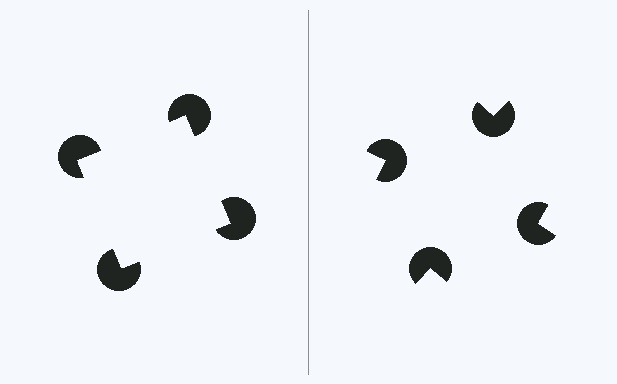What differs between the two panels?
The pac-man discs are positioned identically on both sides; only the wedge orientations differ. On the left they align to a square; on the right they are misaligned.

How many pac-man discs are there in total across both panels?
8 — 4 on each side.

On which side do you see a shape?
An illusory square appears on the left side. On the right side the wedge cuts are rotated, so no coherent shape forms.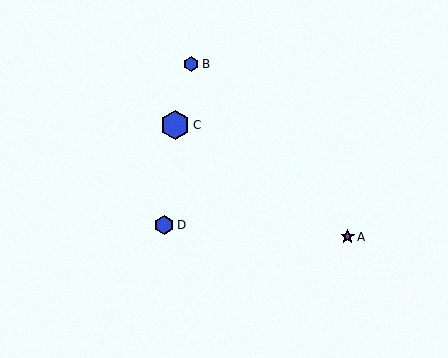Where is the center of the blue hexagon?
The center of the blue hexagon is at (191, 64).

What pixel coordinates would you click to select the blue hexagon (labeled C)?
Click at (175, 125) to select the blue hexagon C.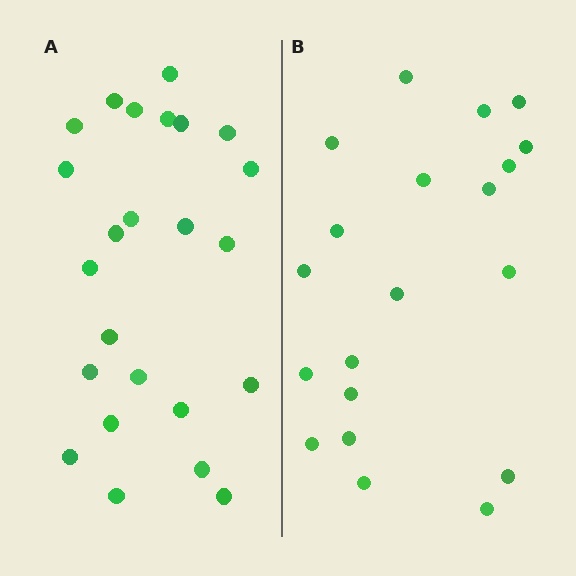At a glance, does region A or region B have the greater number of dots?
Region A (the left region) has more dots.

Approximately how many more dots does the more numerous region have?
Region A has about 4 more dots than region B.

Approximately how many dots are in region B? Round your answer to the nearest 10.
About 20 dots.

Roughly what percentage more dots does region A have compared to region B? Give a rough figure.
About 20% more.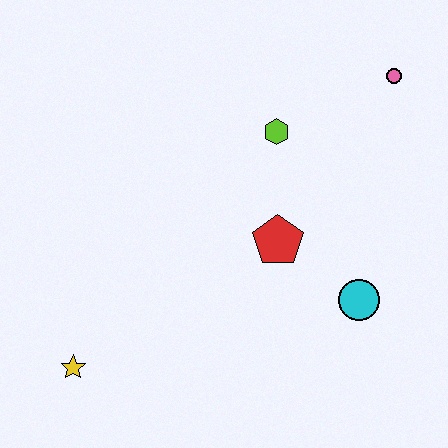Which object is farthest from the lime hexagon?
The yellow star is farthest from the lime hexagon.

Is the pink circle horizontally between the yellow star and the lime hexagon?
No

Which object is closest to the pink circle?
The lime hexagon is closest to the pink circle.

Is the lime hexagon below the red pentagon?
No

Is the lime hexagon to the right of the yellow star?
Yes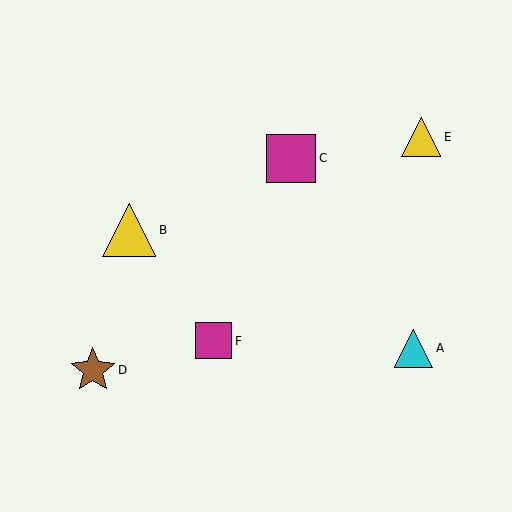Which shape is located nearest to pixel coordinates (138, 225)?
The yellow triangle (labeled B) at (129, 230) is nearest to that location.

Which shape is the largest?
The yellow triangle (labeled B) is the largest.